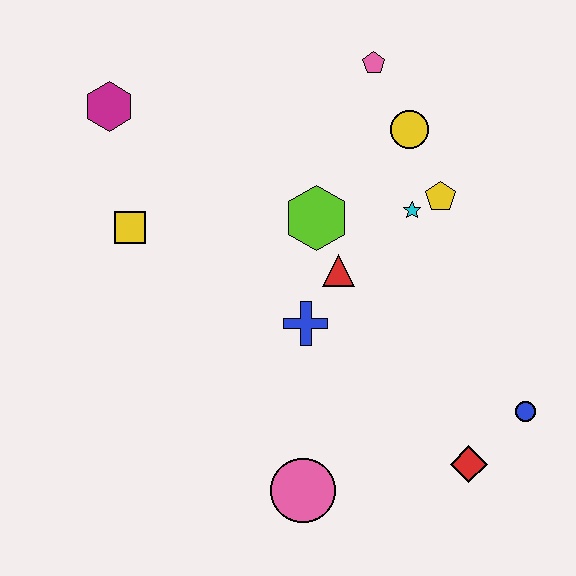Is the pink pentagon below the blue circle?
No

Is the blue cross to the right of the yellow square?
Yes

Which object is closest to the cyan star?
The yellow pentagon is closest to the cyan star.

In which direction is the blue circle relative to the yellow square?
The blue circle is to the right of the yellow square.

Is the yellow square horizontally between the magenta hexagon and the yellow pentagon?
Yes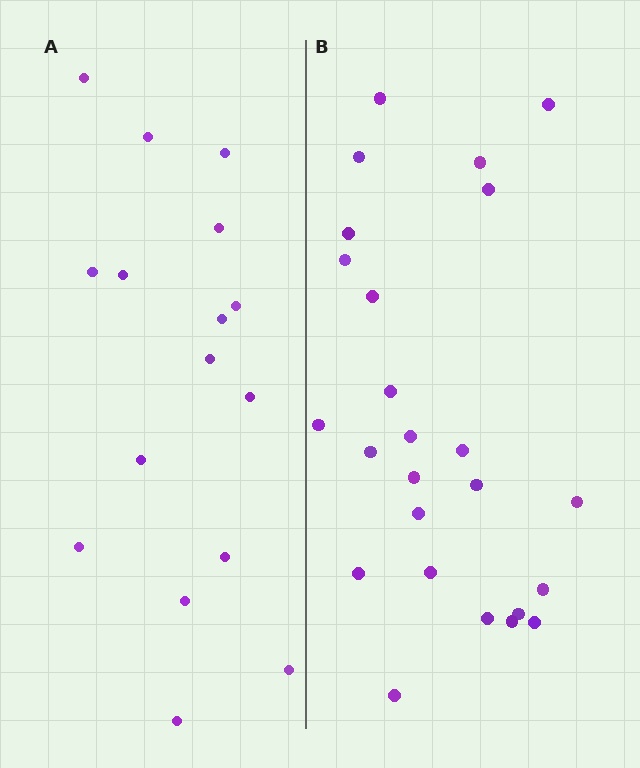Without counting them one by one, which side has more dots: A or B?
Region B (the right region) has more dots.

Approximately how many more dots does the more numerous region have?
Region B has roughly 8 or so more dots than region A.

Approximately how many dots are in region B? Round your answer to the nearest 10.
About 20 dots. (The exact count is 25, which rounds to 20.)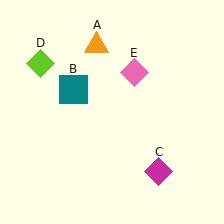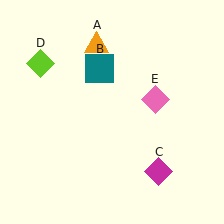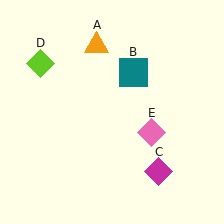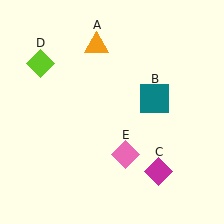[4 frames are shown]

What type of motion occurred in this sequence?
The teal square (object B), pink diamond (object E) rotated clockwise around the center of the scene.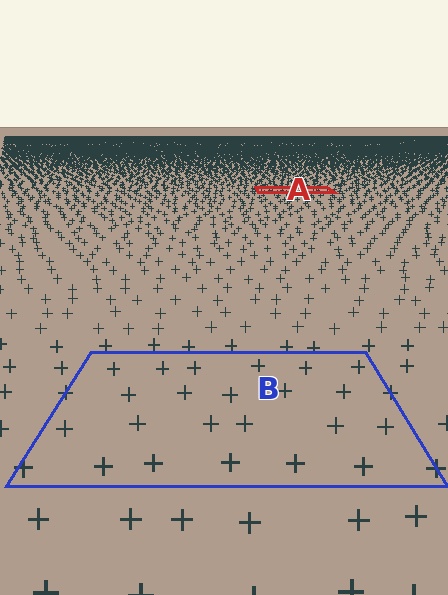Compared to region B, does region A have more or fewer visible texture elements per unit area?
Region A has more texture elements per unit area — they are packed more densely because it is farther away.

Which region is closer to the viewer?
Region B is closer. The texture elements there are larger and more spread out.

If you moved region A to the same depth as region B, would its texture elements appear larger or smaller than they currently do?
They would appear larger. At a closer depth, the same texture elements are projected at a bigger on-screen size.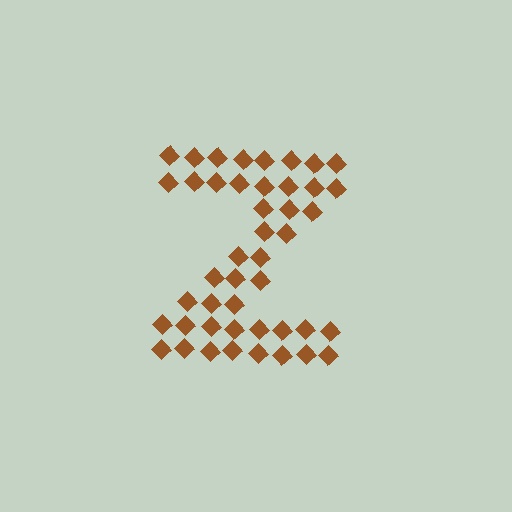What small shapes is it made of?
It is made of small diamonds.